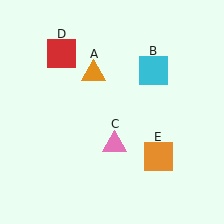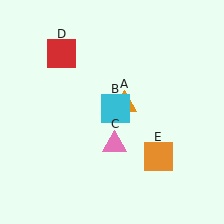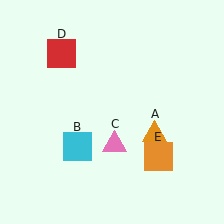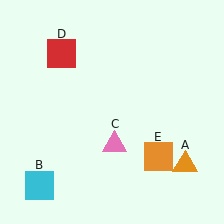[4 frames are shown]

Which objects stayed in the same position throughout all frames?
Pink triangle (object C) and red square (object D) and orange square (object E) remained stationary.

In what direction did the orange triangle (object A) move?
The orange triangle (object A) moved down and to the right.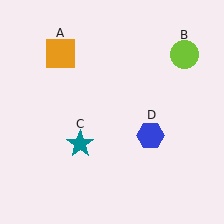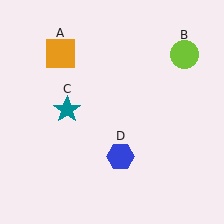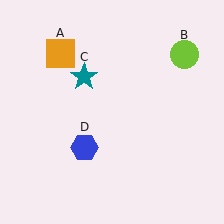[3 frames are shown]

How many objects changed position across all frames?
2 objects changed position: teal star (object C), blue hexagon (object D).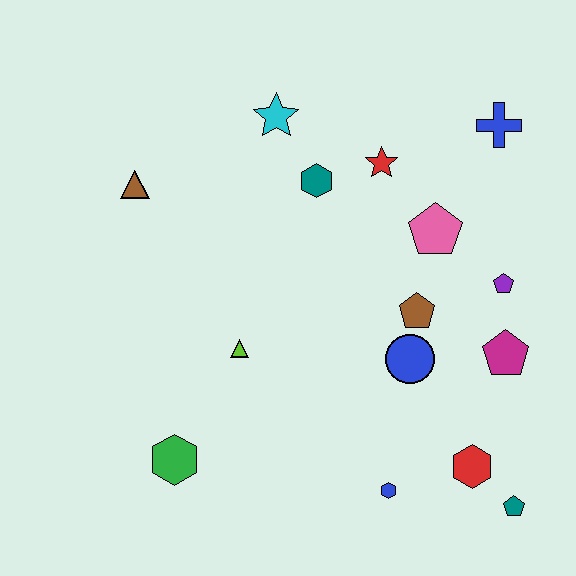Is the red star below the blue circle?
No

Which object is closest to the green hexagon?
The lime triangle is closest to the green hexagon.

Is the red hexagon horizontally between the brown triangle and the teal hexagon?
No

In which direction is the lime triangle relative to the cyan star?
The lime triangle is below the cyan star.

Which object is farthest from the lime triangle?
The blue cross is farthest from the lime triangle.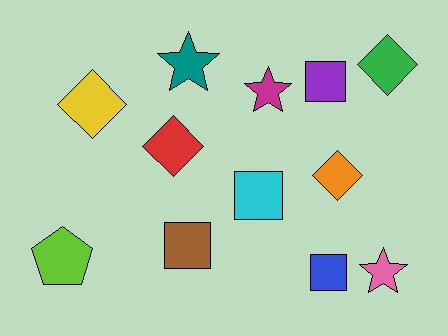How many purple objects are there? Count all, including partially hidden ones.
There is 1 purple object.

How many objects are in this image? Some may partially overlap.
There are 12 objects.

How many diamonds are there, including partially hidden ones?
There are 4 diamonds.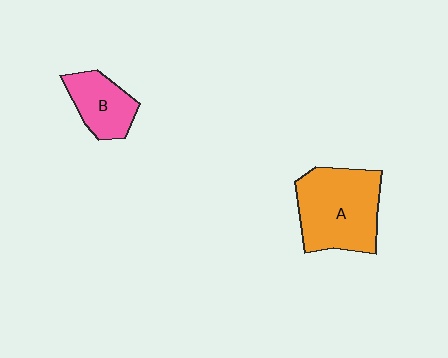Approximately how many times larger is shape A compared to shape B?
Approximately 1.9 times.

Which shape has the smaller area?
Shape B (pink).